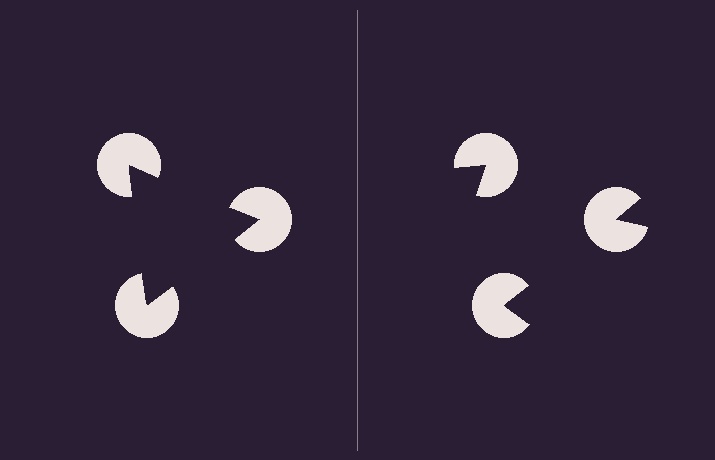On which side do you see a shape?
An illusory triangle appears on the left side. On the right side the wedge cuts are rotated, so no coherent shape forms.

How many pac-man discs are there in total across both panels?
6 — 3 on each side.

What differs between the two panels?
The pac-man discs are positioned identically on both sides; only the wedge orientations differ. On the left they align to a triangle; on the right they are misaligned.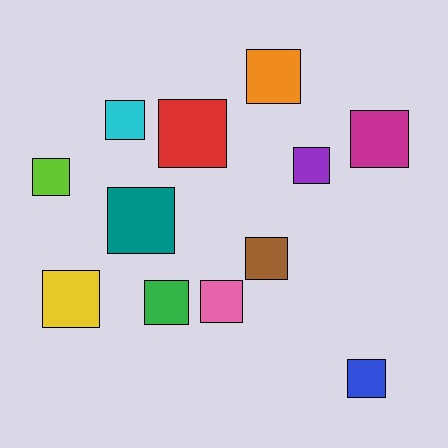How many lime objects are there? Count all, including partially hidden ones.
There is 1 lime object.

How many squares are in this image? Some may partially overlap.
There are 12 squares.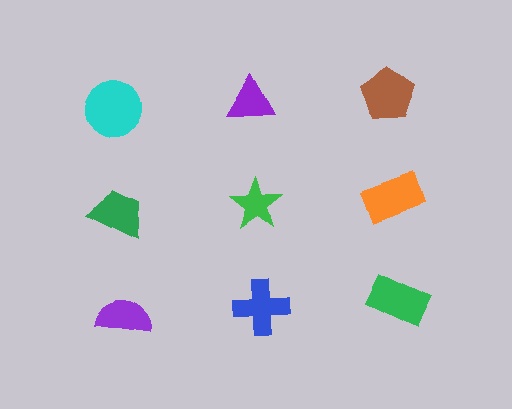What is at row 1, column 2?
A purple triangle.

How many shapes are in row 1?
3 shapes.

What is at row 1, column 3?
A brown pentagon.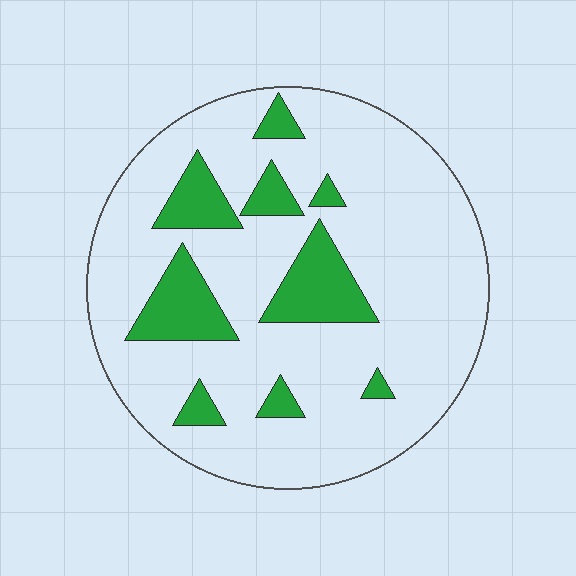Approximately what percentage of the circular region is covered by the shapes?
Approximately 20%.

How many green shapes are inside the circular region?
9.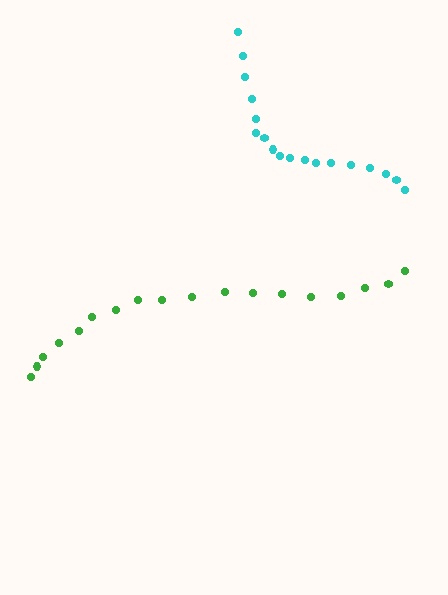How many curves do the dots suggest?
There are 2 distinct paths.